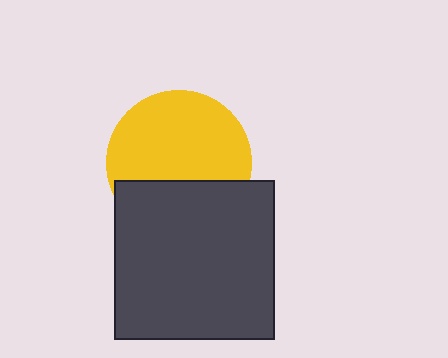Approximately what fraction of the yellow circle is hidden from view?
Roughly 35% of the yellow circle is hidden behind the dark gray square.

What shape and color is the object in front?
The object in front is a dark gray square.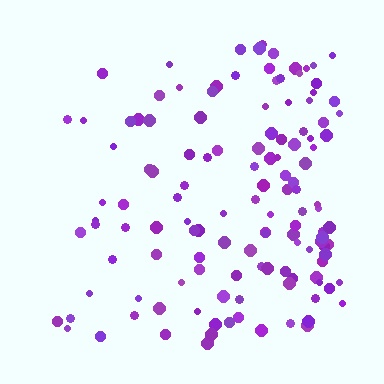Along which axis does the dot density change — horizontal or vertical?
Horizontal.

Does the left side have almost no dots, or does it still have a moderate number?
Still a moderate number, just noticeably fewer than the right.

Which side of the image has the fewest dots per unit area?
The left.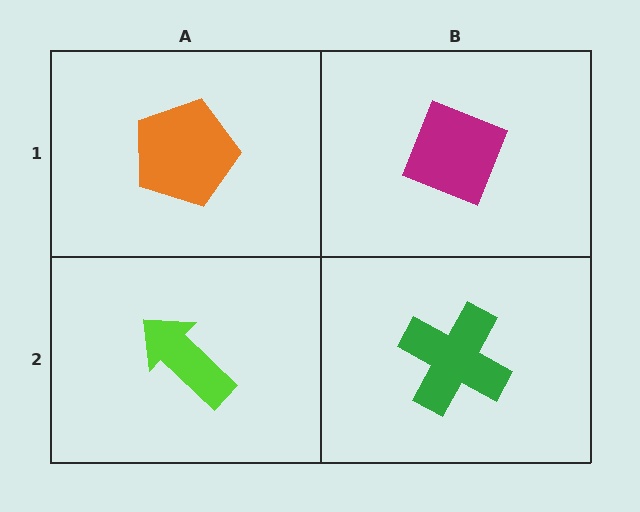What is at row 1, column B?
A magenta diamond.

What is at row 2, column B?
A green cross.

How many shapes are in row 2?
2 shapes.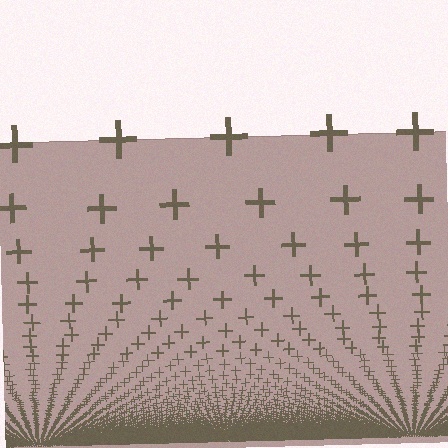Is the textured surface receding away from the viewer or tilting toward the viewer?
The surface appears to tilt toward the viewer. Texture elements get larger and sparser toward the top.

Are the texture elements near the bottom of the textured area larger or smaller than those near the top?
Smaller. The gradient is inverted — elements near the bottom are smaller and denser.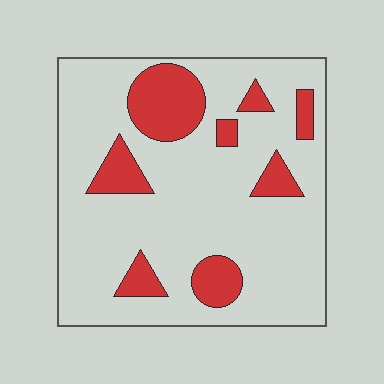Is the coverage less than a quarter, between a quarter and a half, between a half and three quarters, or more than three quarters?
Less than a quarter.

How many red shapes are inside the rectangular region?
8.